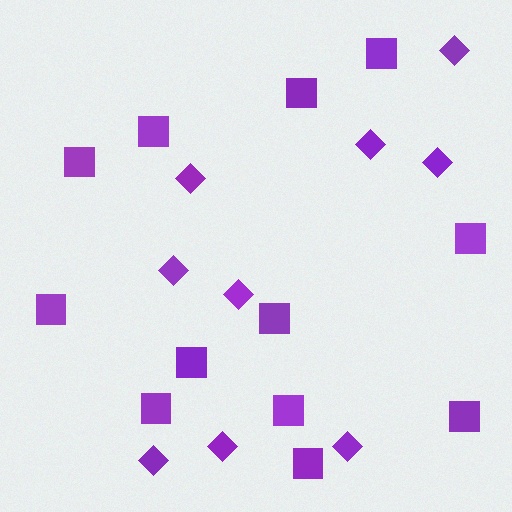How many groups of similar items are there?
There are 2 groups: one group of diamonds (9) and one group of squares (12).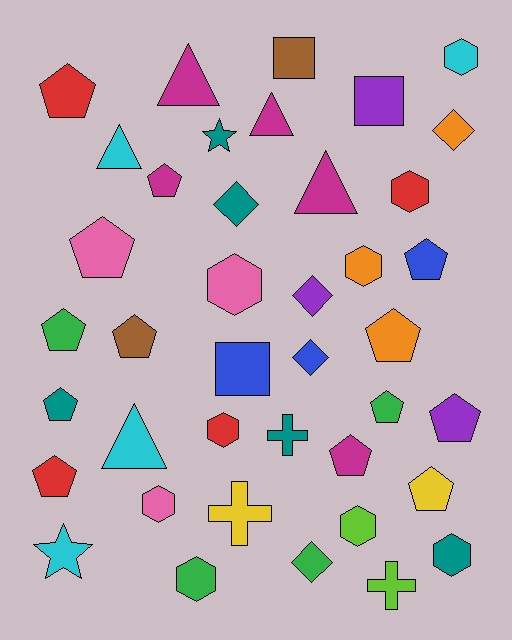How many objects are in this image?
There are 40 objects.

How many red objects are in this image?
There are 4 red objects.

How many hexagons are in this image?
There are 9 hexagons.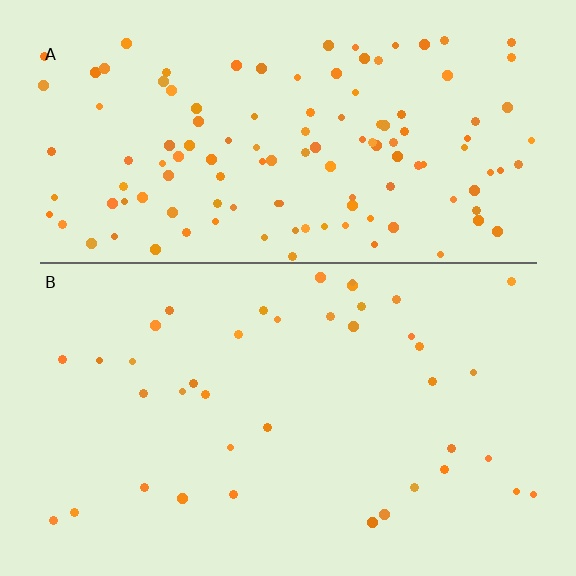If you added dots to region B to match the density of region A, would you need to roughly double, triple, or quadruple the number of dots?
Approximately triple.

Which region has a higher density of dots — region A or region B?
A (the top).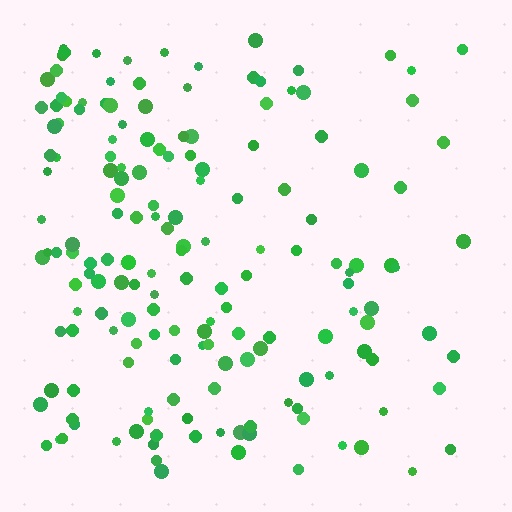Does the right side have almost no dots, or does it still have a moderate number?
Still a moderate number, just noticeably fewer than the left.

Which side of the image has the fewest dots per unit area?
The right.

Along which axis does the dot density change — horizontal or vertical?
Horizontal.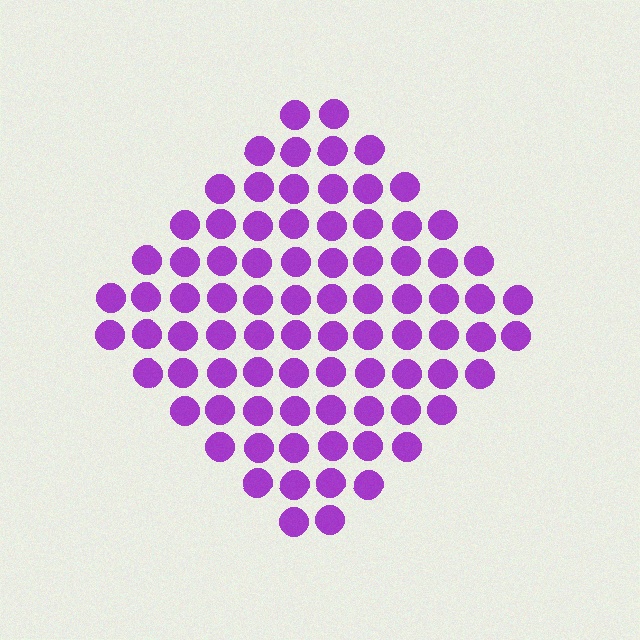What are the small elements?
The small elements are circles.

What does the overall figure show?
The overall figure shows a diamond.